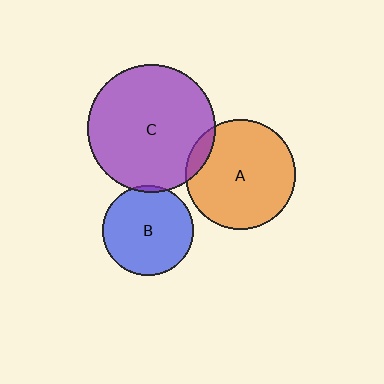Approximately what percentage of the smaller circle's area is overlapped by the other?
Approximately 5%.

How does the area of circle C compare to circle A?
Approximately 1.4 times.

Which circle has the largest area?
Circle C (purple).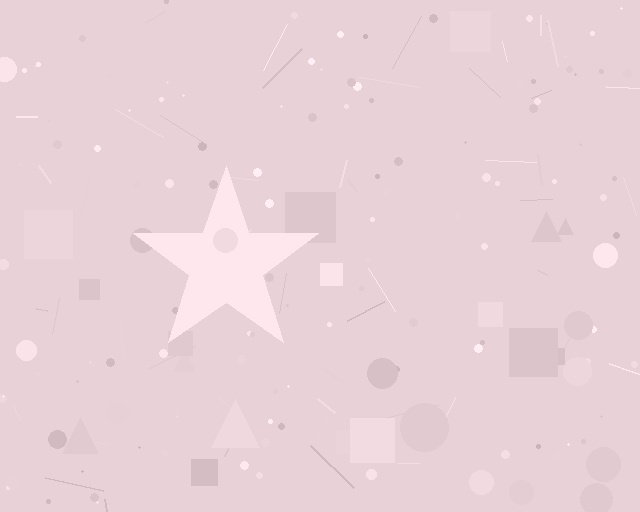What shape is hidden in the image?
A star is hidden in the image.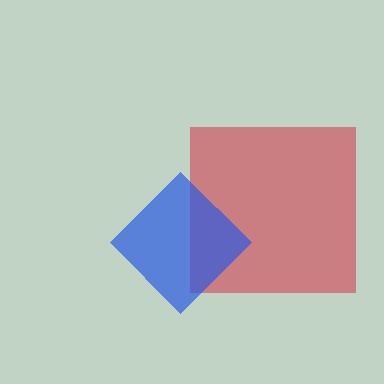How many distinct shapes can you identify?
There are 2 distinct shapes: a red square, a blue diamond.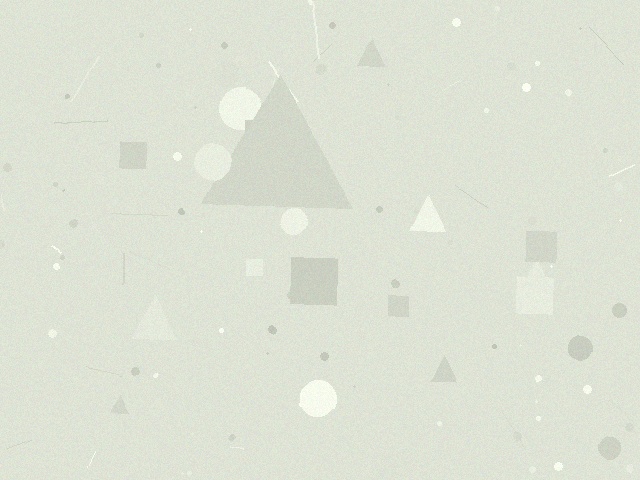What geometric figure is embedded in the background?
A triangle is embedded in the background.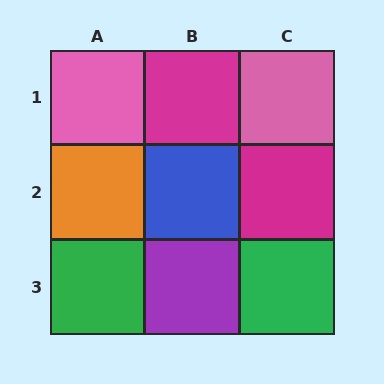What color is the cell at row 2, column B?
Blue.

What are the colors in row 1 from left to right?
Pink, magenta, pink.